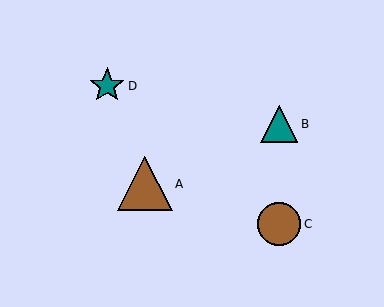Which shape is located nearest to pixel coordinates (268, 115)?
The teal triangle (labeled B) at (279, 124) is nearest to that location.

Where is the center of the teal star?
The center of the teal star is at (107, 86).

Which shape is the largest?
The brown triangle (labeled A) is the largest.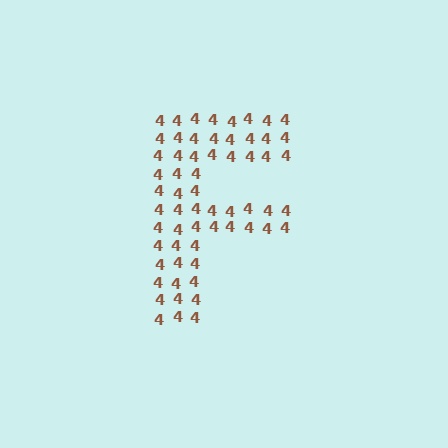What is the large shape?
The large shape is the letter F.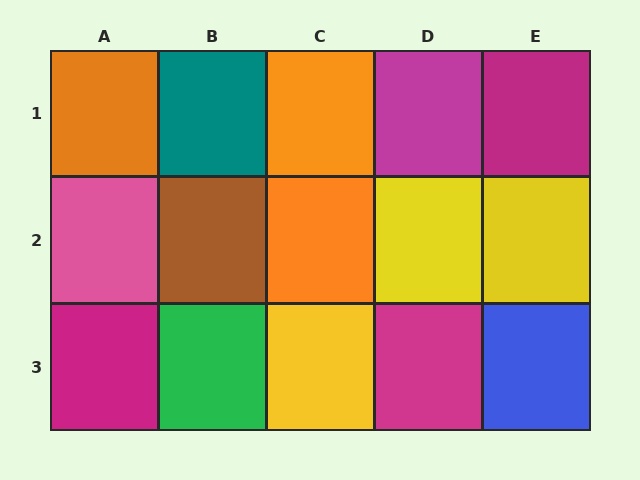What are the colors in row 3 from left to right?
Magenta, green, yellow, magenta, blue.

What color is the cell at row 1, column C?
Orange.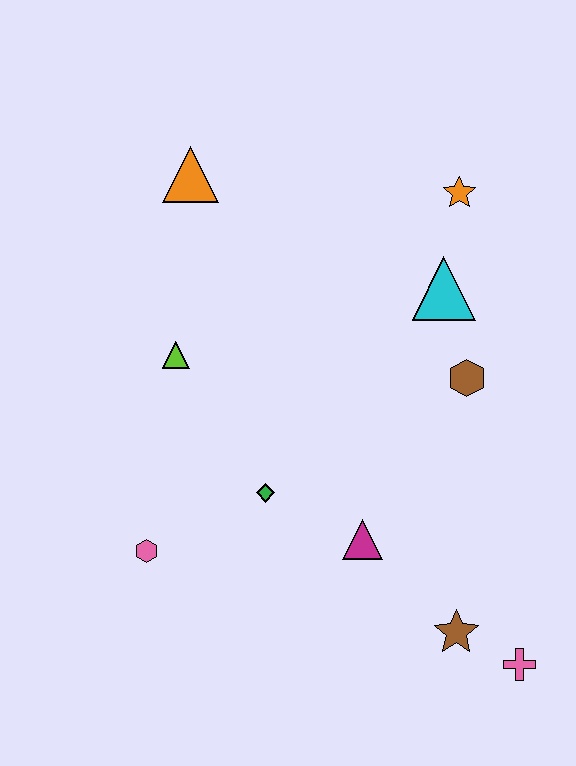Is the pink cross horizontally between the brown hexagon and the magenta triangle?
No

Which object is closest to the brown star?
The pink cross is closest to the brown star.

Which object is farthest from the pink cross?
The orange triangle is farthest from the pink cross.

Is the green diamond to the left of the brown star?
Yes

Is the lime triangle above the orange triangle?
No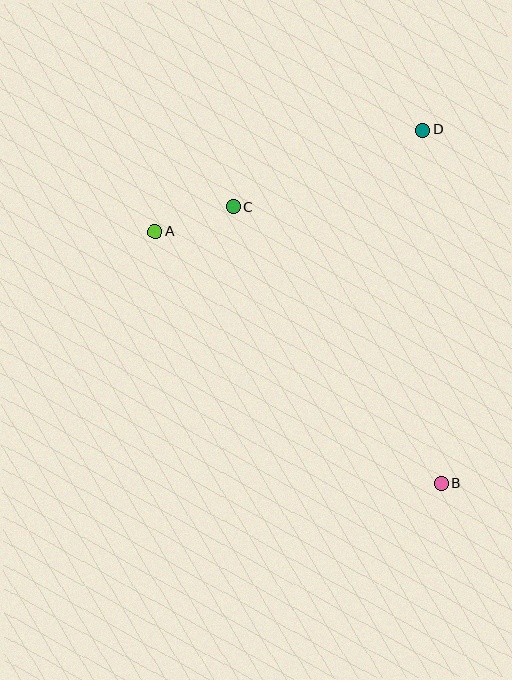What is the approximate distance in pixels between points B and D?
The distance between B and D is approximately 355 pixels.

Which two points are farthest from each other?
Points A and B are farthest from each other.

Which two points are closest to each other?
Points A and C are closest to each other.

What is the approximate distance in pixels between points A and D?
The distance between A and D is approximately 287 pixels.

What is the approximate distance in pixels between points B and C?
The distance between B and C is approximately 346 pixels.